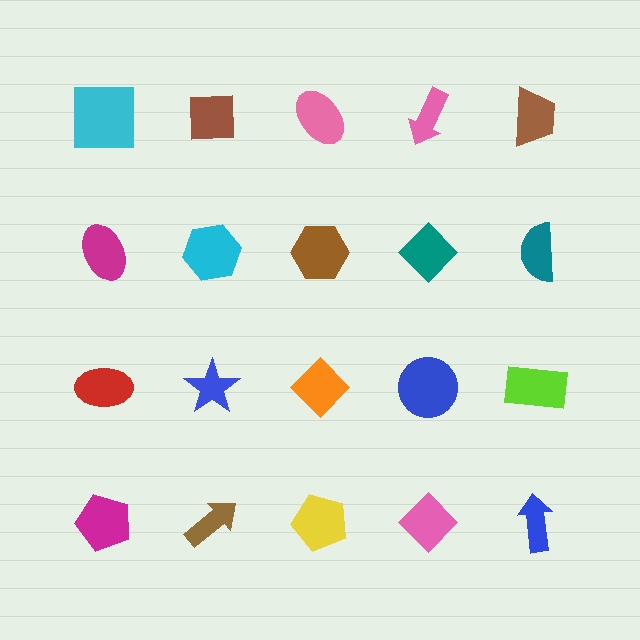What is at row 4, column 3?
A yellow pentagon.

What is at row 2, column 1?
A magenta ellipse.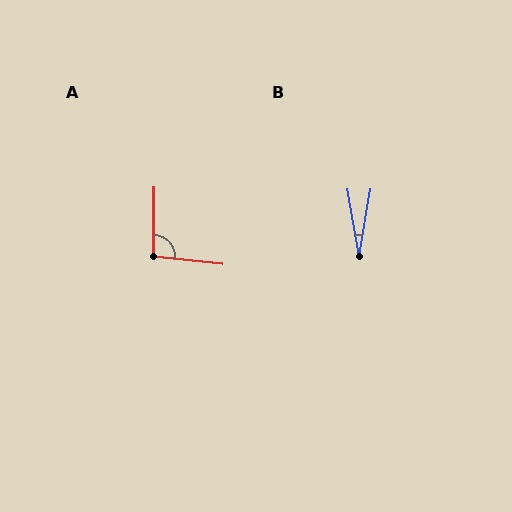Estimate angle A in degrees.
Approximately 96 degrees.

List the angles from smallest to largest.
B (19°), A (96°).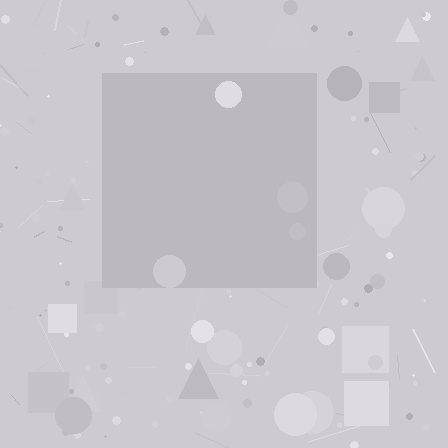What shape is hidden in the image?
A square is hidden in the image.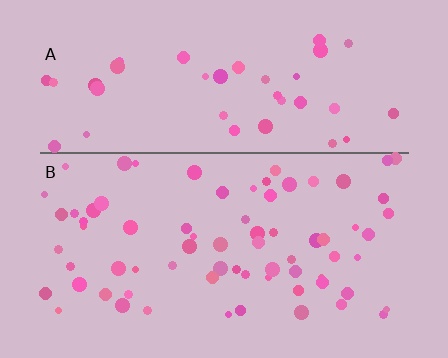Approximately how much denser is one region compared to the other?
Approximately 1.6× — region B over region A.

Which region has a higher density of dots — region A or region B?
B (the bottom).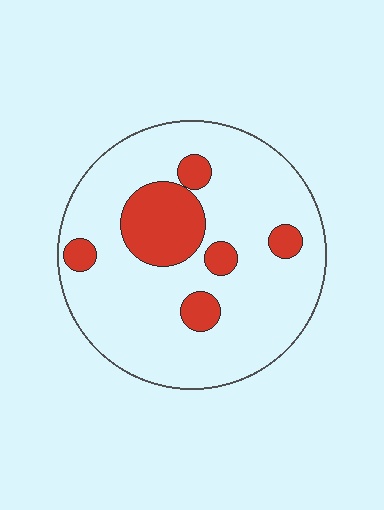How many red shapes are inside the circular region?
6.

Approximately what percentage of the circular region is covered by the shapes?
Approximately 20%.